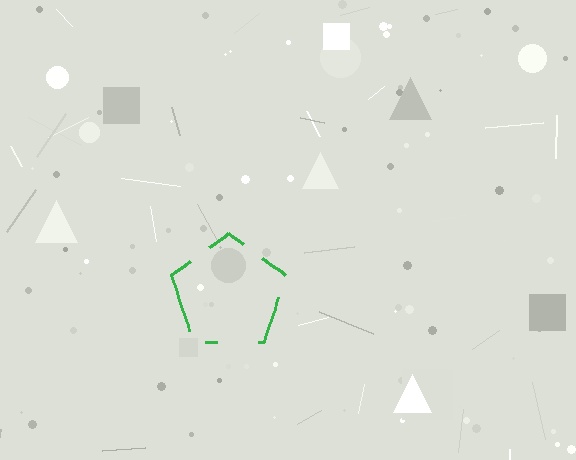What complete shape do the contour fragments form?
The contour fragments form a pentagon.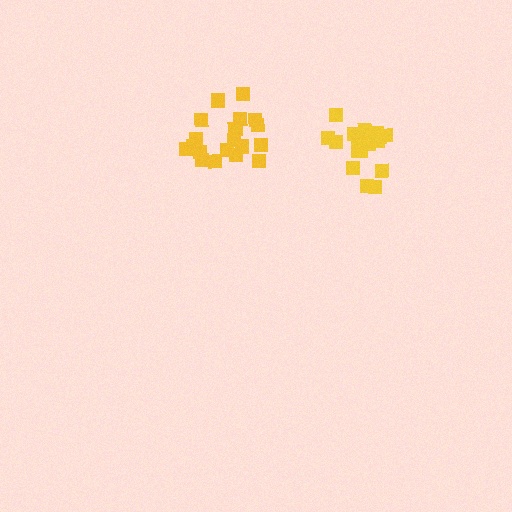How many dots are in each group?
Group 1: 19 dots, Group 2: 18 dots (37 total).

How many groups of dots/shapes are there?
There are 2 groups.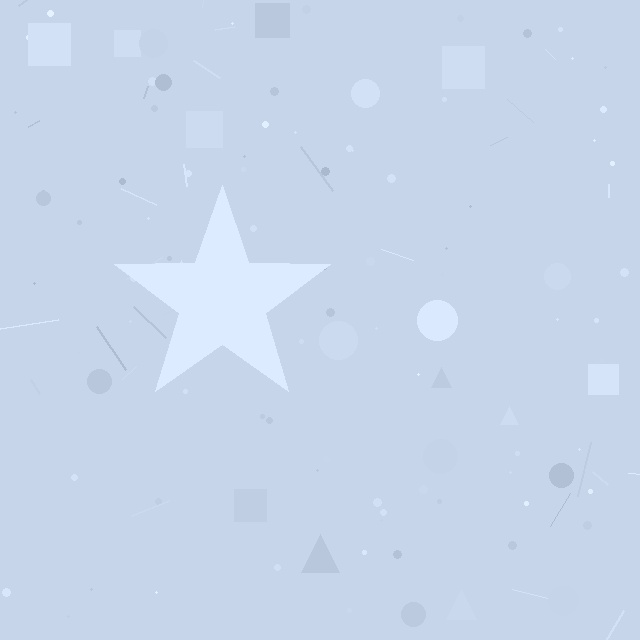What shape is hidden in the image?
A star is hidden in the image.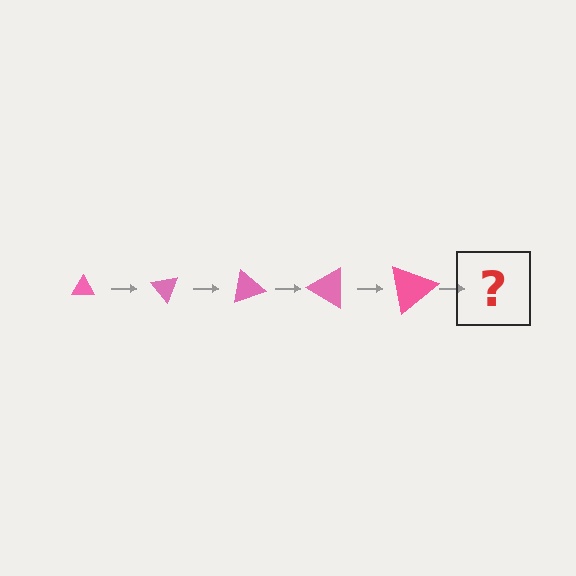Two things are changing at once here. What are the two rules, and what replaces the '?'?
The two rules are that the triangle grows larger each step and it rotates 50 degrees each step. The '?' should be a triangle, larger than the previous one and rotated 250 degrees from the start.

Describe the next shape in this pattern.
It should be a triangle, larger than the previous one and rotated 250 degrees from the start.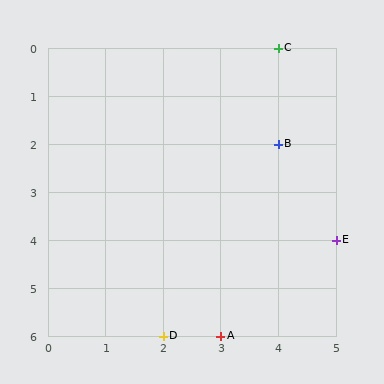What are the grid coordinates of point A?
Point A is at grid coordinates (3, 6).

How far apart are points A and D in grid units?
Points A and D are 1 column apart.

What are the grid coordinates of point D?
Point D is at grid coordinates (2, 6).